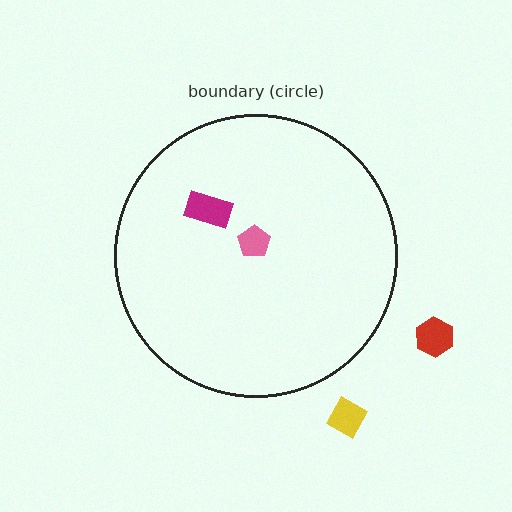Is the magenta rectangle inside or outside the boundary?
Inside.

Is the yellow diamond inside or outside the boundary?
Outside.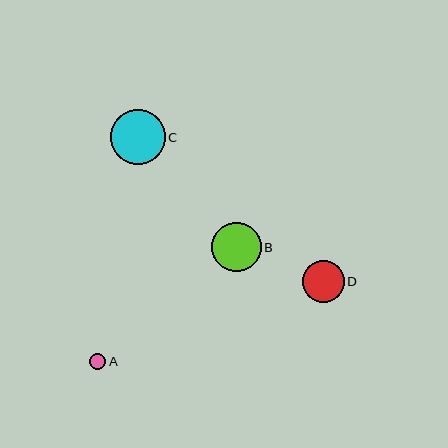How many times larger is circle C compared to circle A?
Circle C is approximately 3.5 times the size of circle A.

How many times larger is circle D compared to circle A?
Circle D is approximately 2.7 times the size of circle A.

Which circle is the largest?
Circle C is the largest with a size of approximately 55 pixels.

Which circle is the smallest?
Circle A is the smallest with a size of approximately 16 pixels.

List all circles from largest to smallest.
From largest to smallest: C, B, D, A.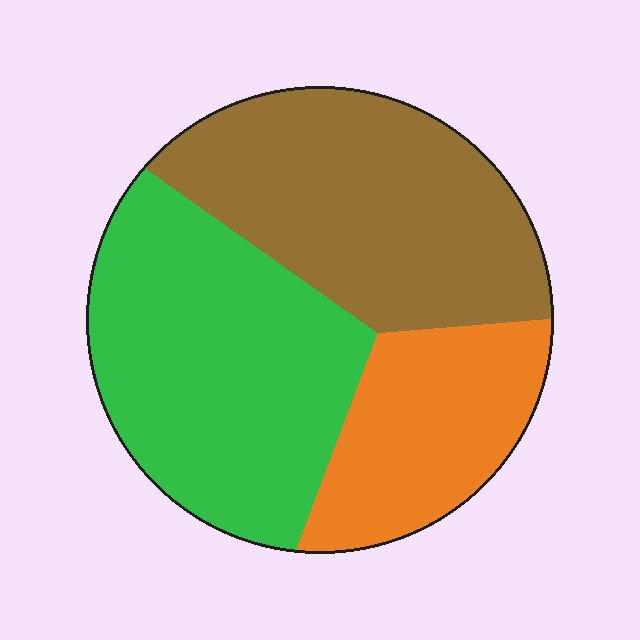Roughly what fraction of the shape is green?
Green takes up between a third and a half of the shape.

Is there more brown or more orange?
Brown.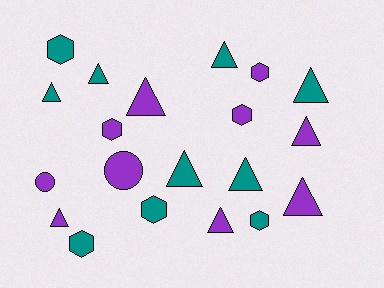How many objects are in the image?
There are 20 objects.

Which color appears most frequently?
Purple, with 10 objects.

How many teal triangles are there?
There are 6 teal triangles.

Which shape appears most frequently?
Triangle, with 11 objects.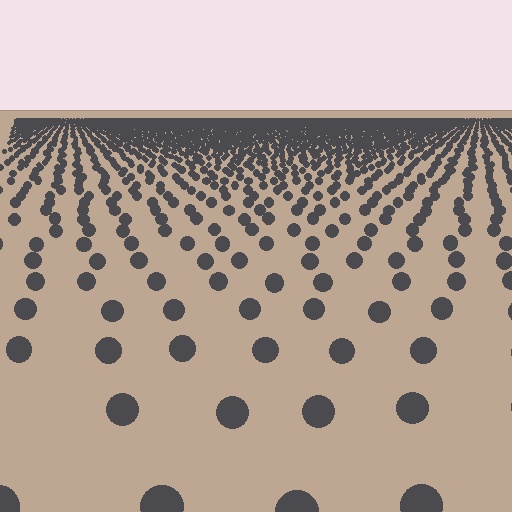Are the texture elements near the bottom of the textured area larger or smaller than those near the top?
Larger. Near the bottom, elements are closer to the viewer and appear at a bigger on-screen size.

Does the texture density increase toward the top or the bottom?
Density increases toward the top.